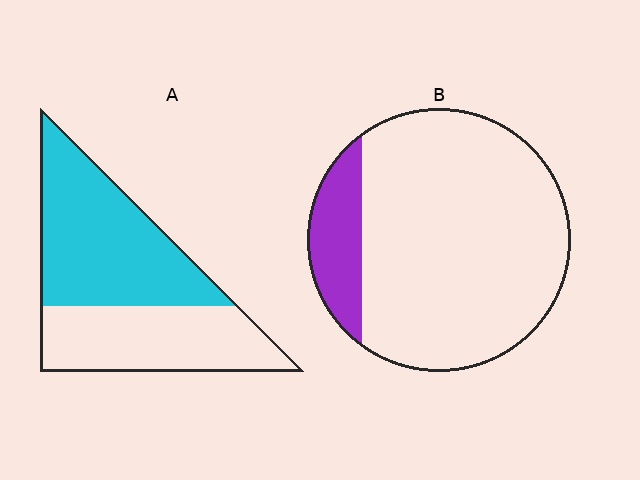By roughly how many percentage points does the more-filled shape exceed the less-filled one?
By roughly 40 percentage points (A over B).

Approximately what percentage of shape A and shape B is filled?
A is approximately 55% and B is approximately 15%.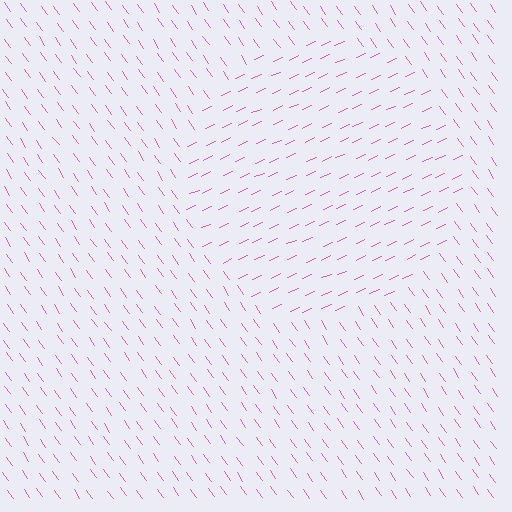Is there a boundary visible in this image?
Yes, there is a texture boundary formed by a change in line orientation.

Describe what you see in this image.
The image is filled with small pink line segments. A circle region in the image has lines oriented differently from the surrounding lines, creating a visible texture boundary.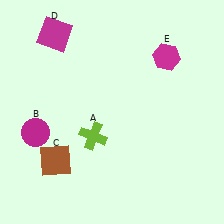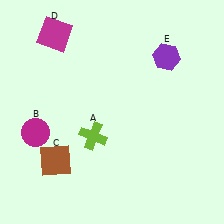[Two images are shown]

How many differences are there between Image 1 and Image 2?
There is 1 difference between the two images.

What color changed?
The hexagon (E) changed from magenta in Image 1 to purple in Image 2.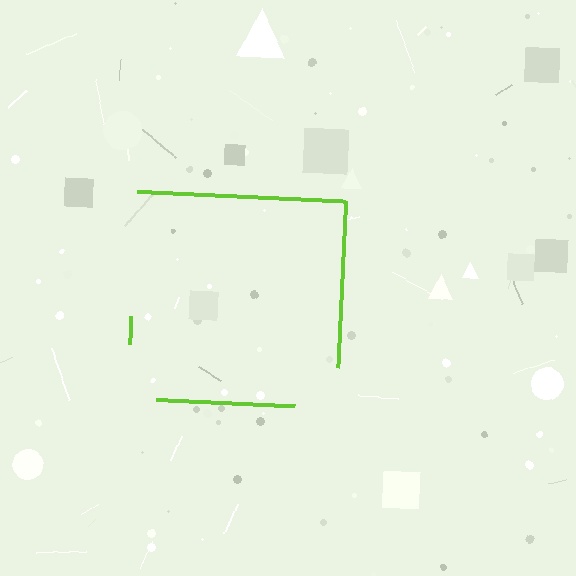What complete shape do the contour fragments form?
The contour fragments form a square.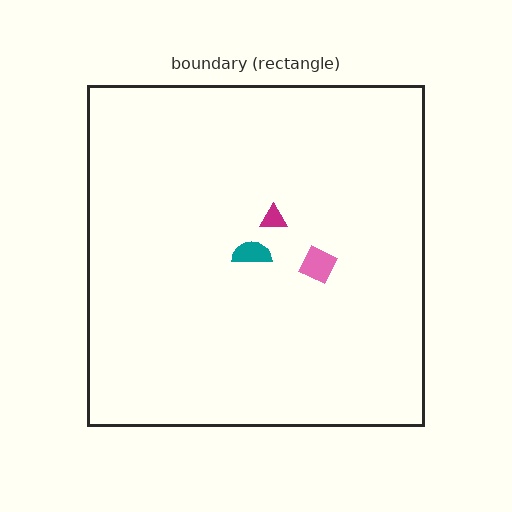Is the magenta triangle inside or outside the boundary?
Inside.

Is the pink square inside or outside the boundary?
Inside.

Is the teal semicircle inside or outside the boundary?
Inside.